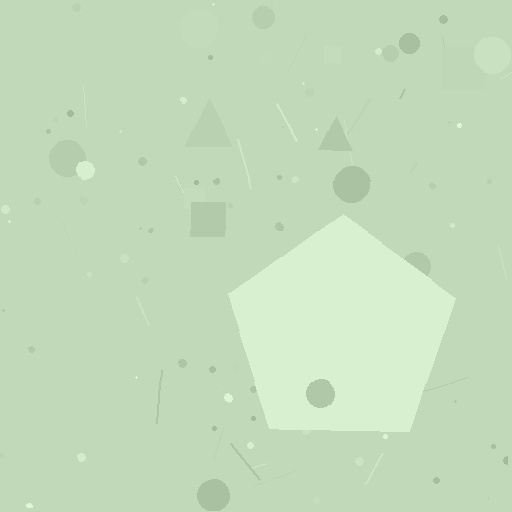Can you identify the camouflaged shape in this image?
The camouflaged shape is a pentagon.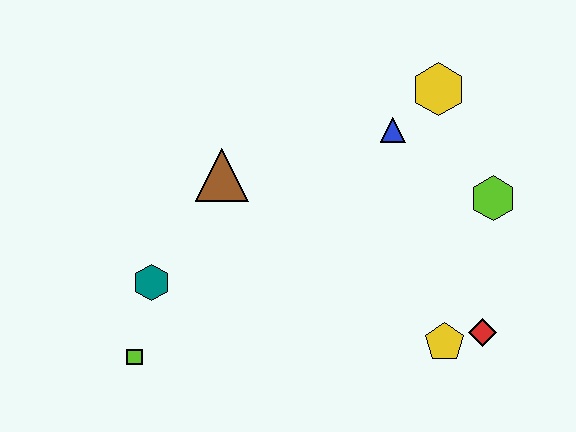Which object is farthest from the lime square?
The yellow hexagon is farthest from the lime square.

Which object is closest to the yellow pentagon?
The red diamond is closest to the yellow pentagon.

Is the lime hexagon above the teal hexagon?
Yes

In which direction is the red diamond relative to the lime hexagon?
The red diamond is below the lime hexagon.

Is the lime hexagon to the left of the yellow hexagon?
No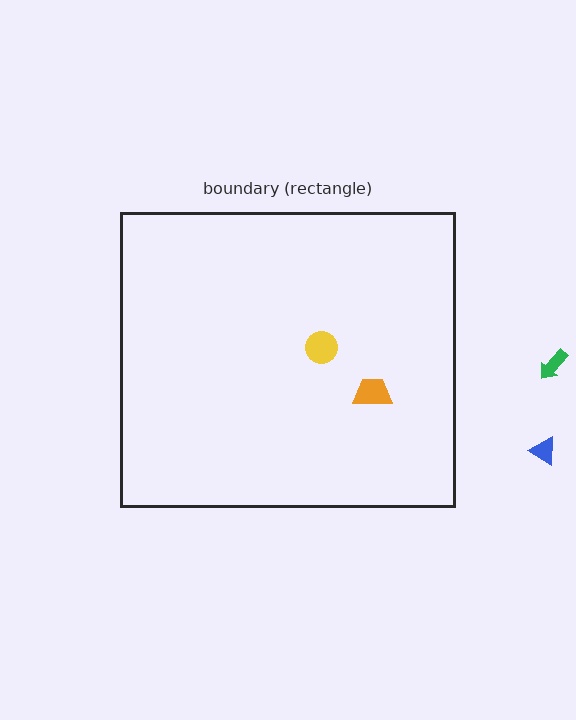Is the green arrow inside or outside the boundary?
Outside.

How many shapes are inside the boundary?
2 inside, 2 outside.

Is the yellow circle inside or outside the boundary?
Inside.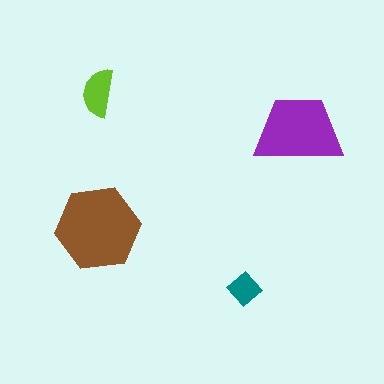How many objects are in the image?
There are 4 objects in the image.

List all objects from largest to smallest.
The brown hexagon, the purple trapezoid, the lime semicircle, the teal diamond.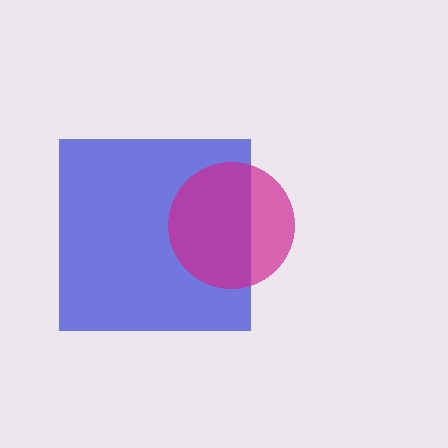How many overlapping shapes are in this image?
There are 2 overlapping shapes in the image.